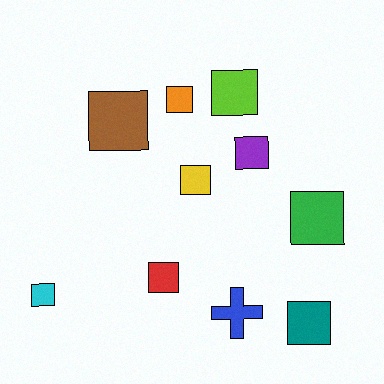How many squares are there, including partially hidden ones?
There are 9 squares.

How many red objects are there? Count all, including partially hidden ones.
There is 1 red object.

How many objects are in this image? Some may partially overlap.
There are 10 objects.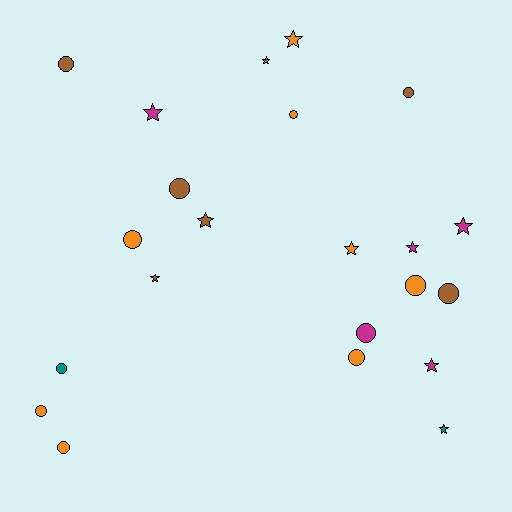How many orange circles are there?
There are 6 orange circles.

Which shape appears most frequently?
Circle, with 12 objects.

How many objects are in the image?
There are 22 objects.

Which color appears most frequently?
Orange, with 8 objects.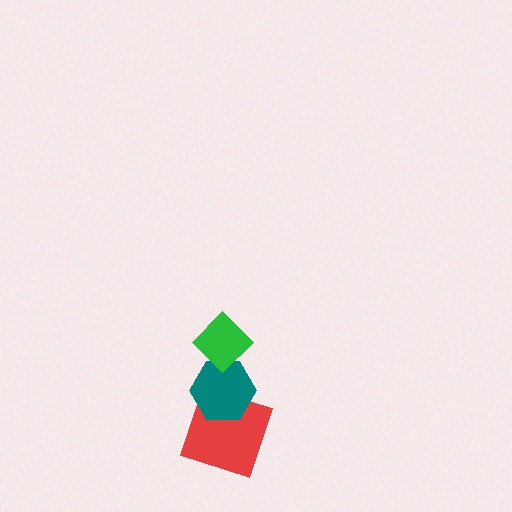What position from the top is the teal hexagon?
The teal hexagon is 2nd from the top.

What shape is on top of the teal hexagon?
The green diamond is on top of the teal hexagon.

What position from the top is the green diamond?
The green diamond is 1st from the top.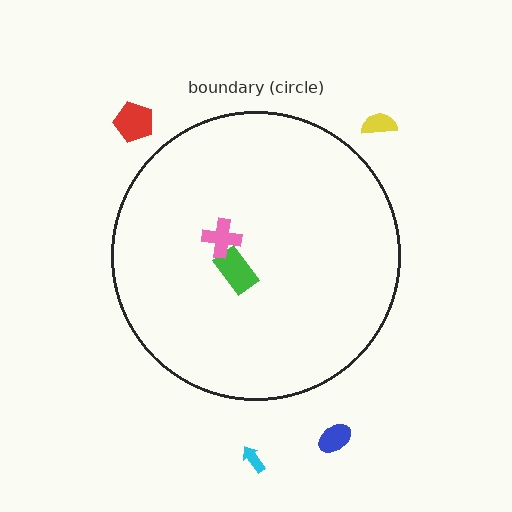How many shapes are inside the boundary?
2 inside, 4 outside.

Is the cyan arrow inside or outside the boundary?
Outside.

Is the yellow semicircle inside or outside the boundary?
Outside.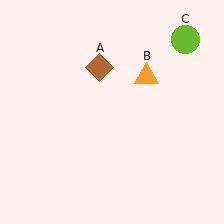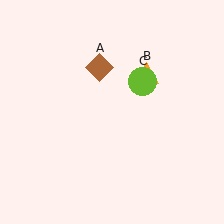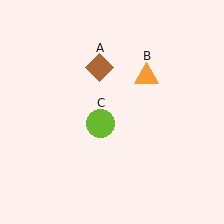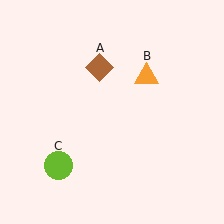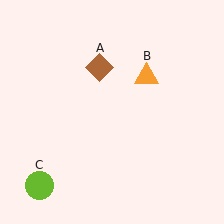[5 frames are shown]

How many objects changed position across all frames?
1 object changed position: lime circle (object C).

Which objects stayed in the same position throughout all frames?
Brown diamond (object A) and orange triangle (object B) remained stationary.